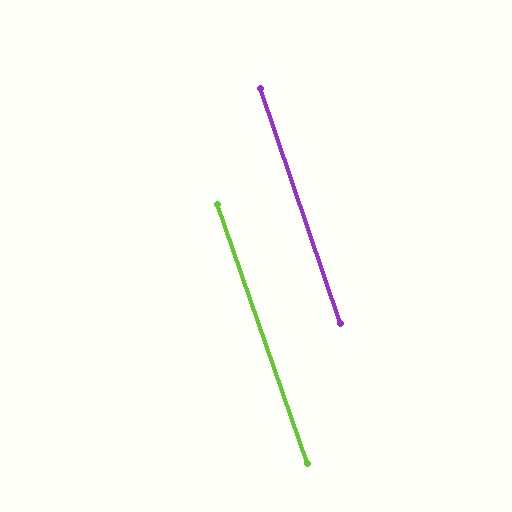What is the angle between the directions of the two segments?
Approximately 0 degrees.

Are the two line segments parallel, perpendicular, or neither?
Parallel — their directions differ by only 0.2°.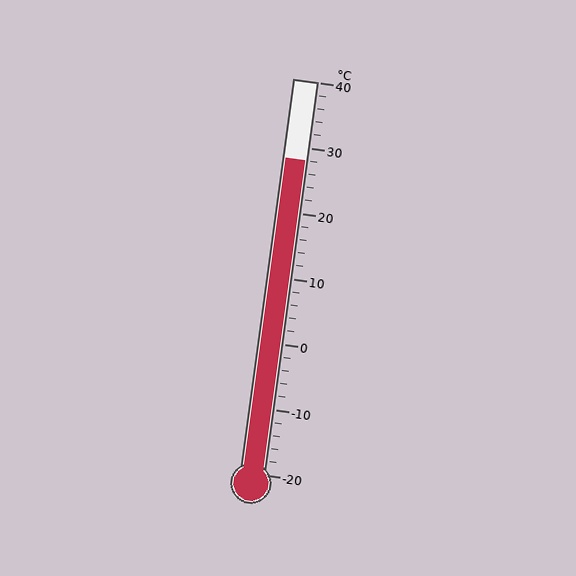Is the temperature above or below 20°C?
The temperature is above 20°C.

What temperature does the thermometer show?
The thermometer shows approximately 28°C.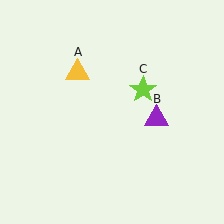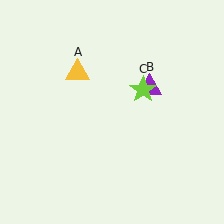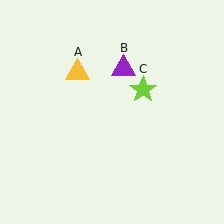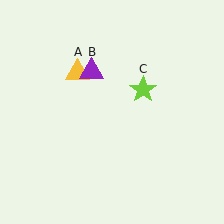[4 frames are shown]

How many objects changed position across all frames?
1 object changed position: purple triangle (object B).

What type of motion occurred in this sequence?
The purple triangle (object B) rotated counterclockwise around the center of the scene.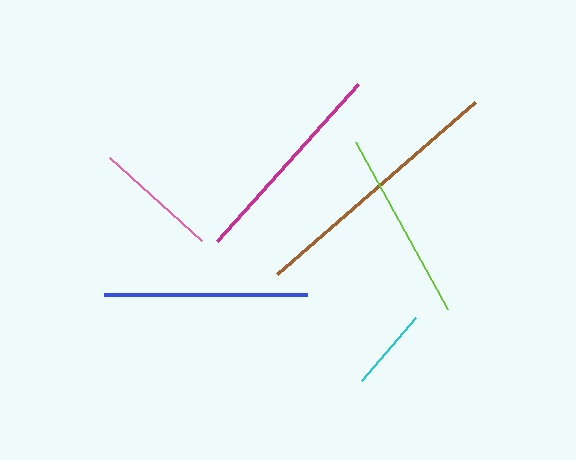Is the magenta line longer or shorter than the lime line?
The magenta line is longer than the lime line.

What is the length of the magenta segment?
The magenta segment is approximately 211 pixels long.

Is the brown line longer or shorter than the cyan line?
The brown line is longer than the cyan line.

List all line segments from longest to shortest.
From longest to shortest: brown, magenta, blue, lime, pink, cyan.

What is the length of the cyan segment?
The cyan segment is approximately 83 pixels long.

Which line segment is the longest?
The brown line is the longest at approximately 262 pixels.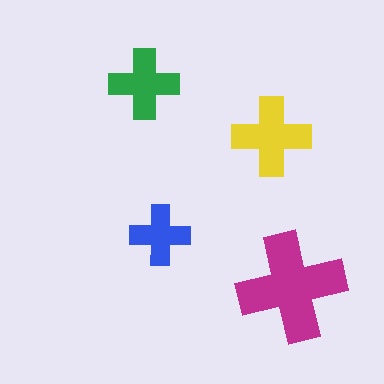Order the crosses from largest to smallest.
the magenta one, the yellow one, the green one, the blue one.